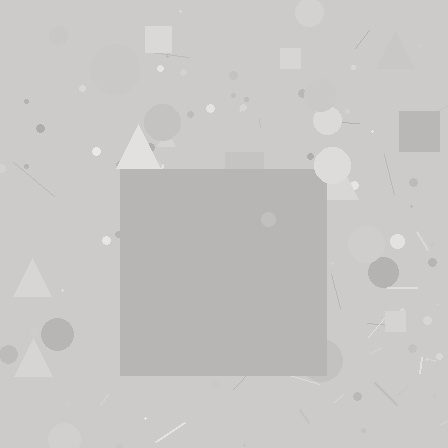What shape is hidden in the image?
A square is hidden in the image.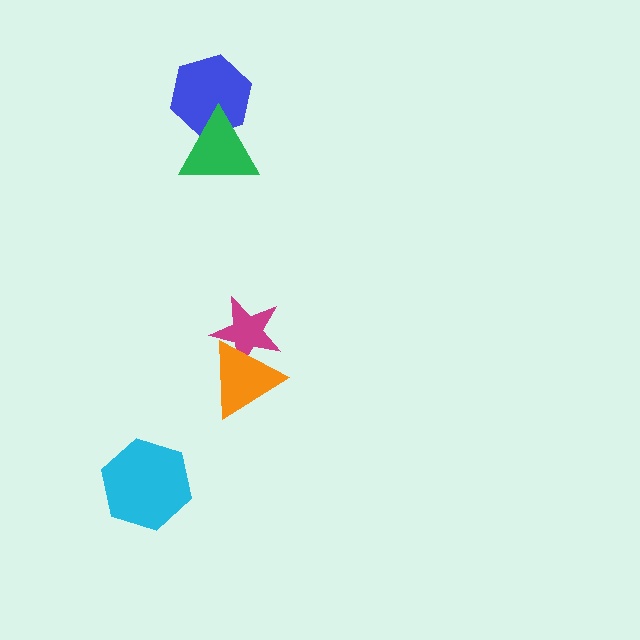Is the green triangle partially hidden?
No, no other shape covers it.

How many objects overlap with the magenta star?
1 object overlaps with the magenta star.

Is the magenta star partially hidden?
Yes, it is partially covered by another shape.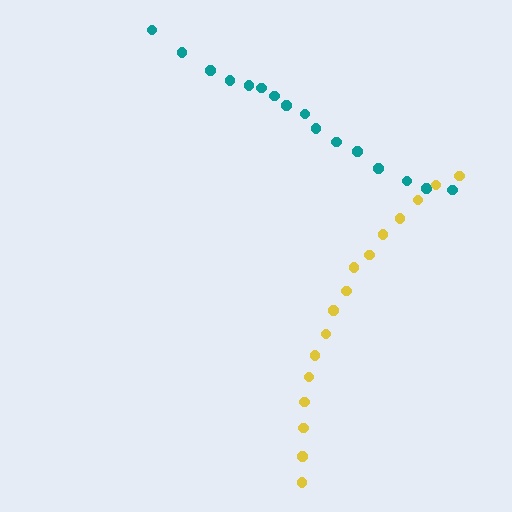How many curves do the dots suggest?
There are 2 distinct paths.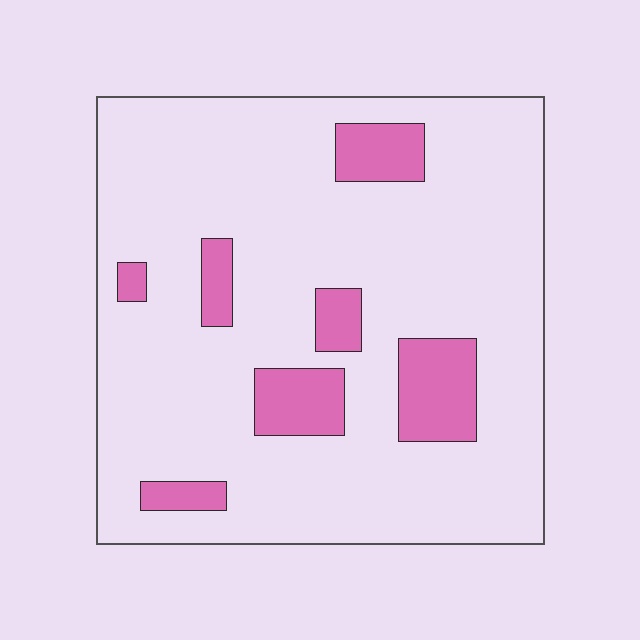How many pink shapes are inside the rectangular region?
7.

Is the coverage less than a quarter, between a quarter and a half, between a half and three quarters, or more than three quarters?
Less than a quarter.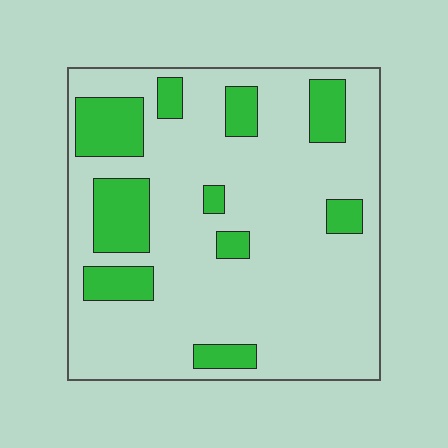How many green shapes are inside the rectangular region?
10.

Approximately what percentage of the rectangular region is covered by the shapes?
Approximately 20%.